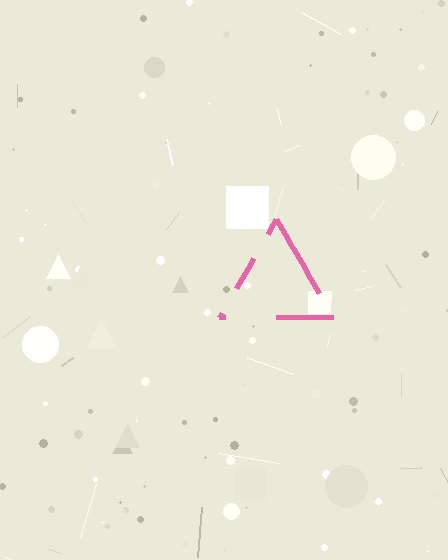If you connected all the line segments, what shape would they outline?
They would outline a triangle.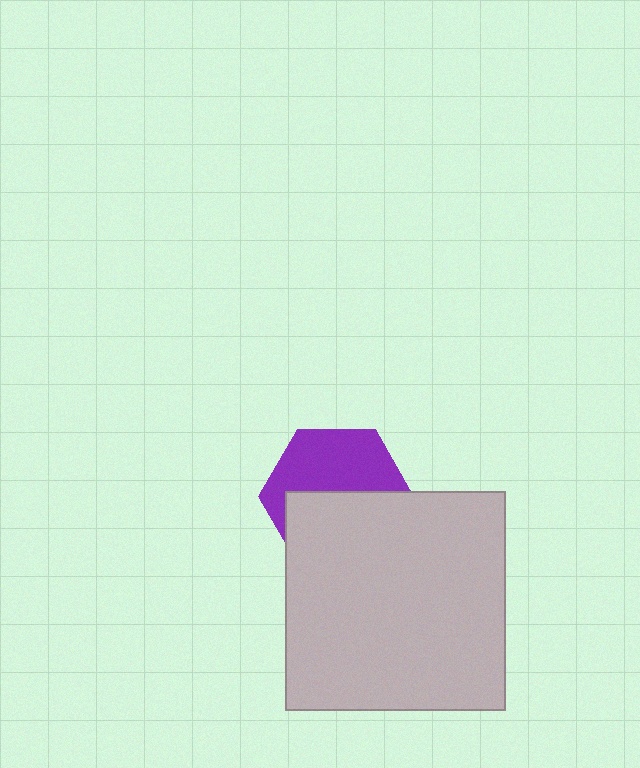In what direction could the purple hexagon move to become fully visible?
The purple hexagon could move up. That would shift it out from behind the light gray square entirely.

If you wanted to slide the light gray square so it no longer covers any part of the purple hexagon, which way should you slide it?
Slide it down — that is the most direct way to separate the two shapes.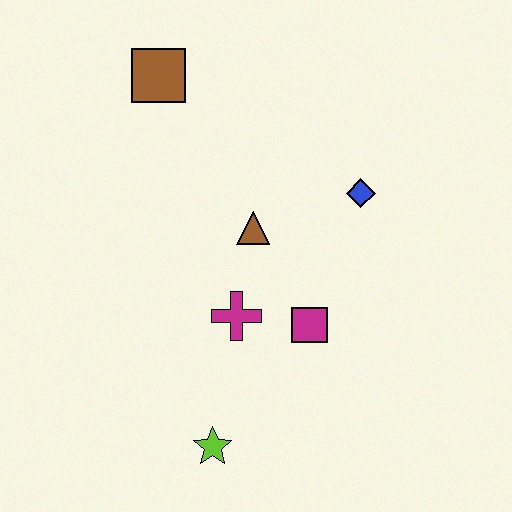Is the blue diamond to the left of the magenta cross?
No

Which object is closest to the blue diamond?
The brown triangle is closest to the blue diamond.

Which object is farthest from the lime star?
The brown square is farthest from the lime star.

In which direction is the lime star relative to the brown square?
The lime star is below the brown square.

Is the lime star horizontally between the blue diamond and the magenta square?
No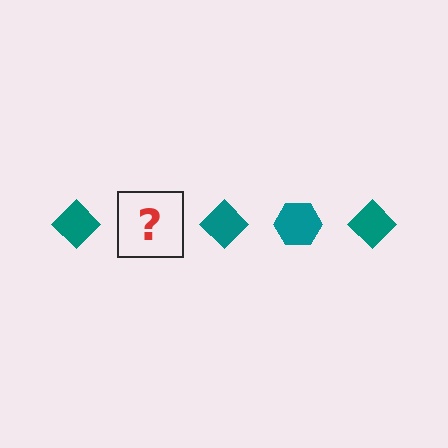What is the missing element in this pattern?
The missing element is a teal hexagon.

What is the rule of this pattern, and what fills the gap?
The rule is that the pattern cycles through diamond, hexagon shapes in teal. The gap should be filled with a teal hexagon.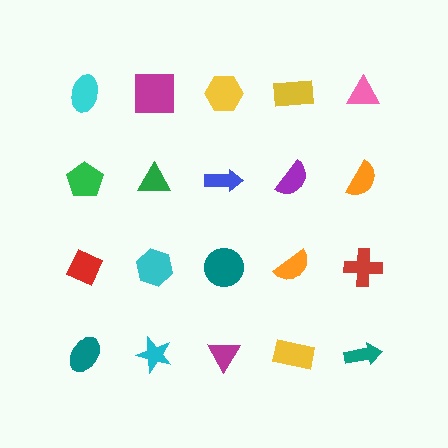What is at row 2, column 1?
A green pentagon.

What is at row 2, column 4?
A purple semicircle.